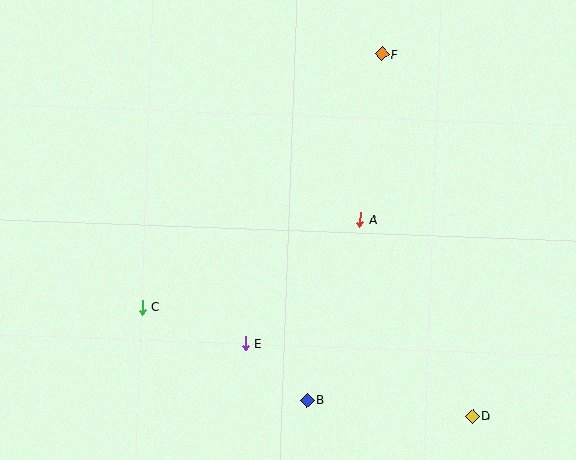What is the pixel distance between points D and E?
The distance between D and E is 239 pixels.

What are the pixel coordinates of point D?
Point D is at (473, 416).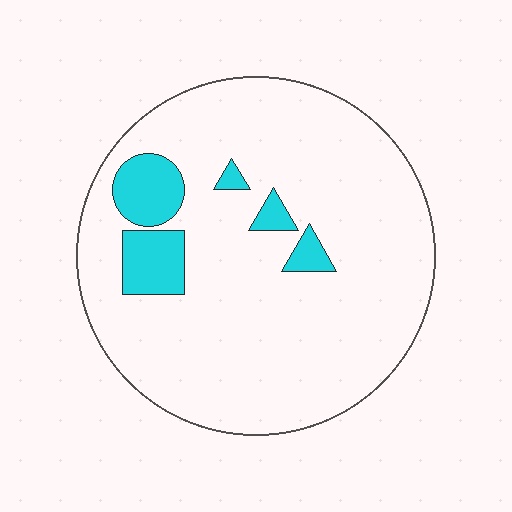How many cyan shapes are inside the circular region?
5.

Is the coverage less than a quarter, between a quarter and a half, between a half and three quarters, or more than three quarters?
Less than a quarter.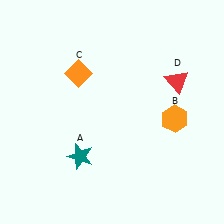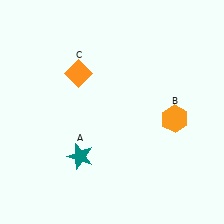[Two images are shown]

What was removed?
The red triangle (D) was removed in Image 2.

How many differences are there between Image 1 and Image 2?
There is 1 difference between the two images.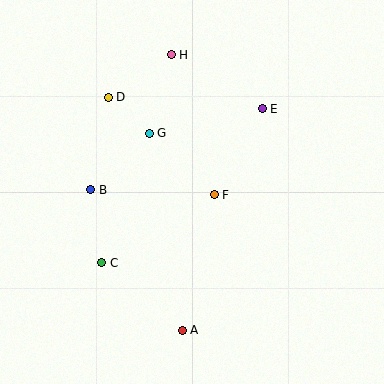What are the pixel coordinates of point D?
Point D is at (108, 97).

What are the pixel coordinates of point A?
Point A is at (182, 330).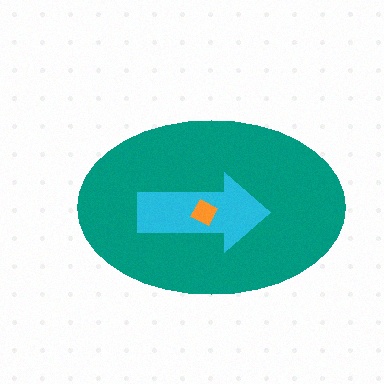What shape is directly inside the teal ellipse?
The cyan arrow.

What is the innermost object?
The orange square.